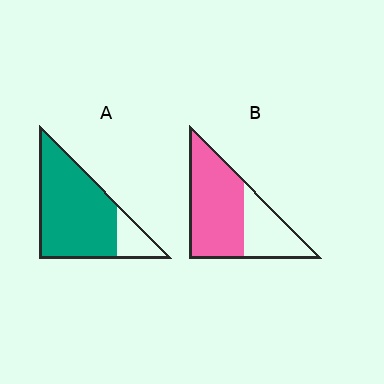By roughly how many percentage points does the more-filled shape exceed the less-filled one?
By roughly 15 percentage points (A over B).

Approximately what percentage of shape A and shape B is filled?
A is approximately 85% and B is approximately 65%.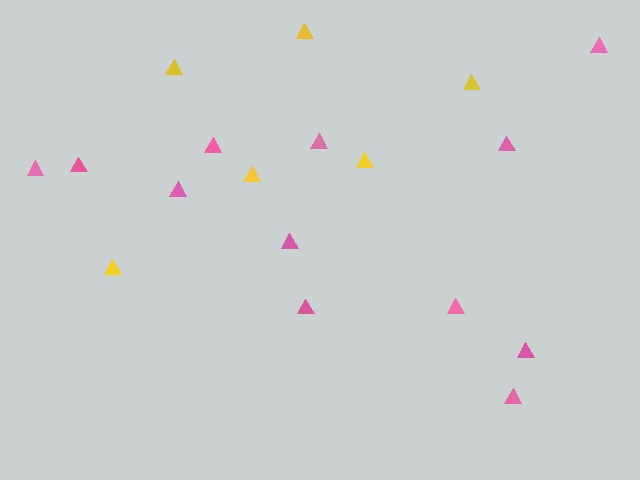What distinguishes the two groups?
There are 2 groups: one group of pink triangles (12) and one group of yellow triangles (6).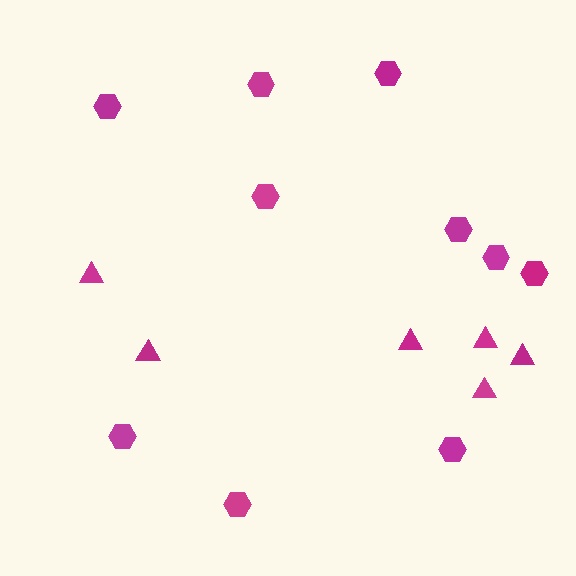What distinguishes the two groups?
There are 2 groups: one group of triangles (6) and one group of hexagons (10).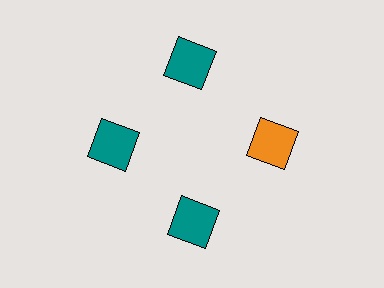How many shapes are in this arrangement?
There are 4 shapes arranged in a ring pattern.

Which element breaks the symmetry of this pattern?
The orange square at roughly the 3 o'clock position breaks the symmetry. All other shapes are teal squares.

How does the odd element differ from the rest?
It has a different color: orange instead of teal.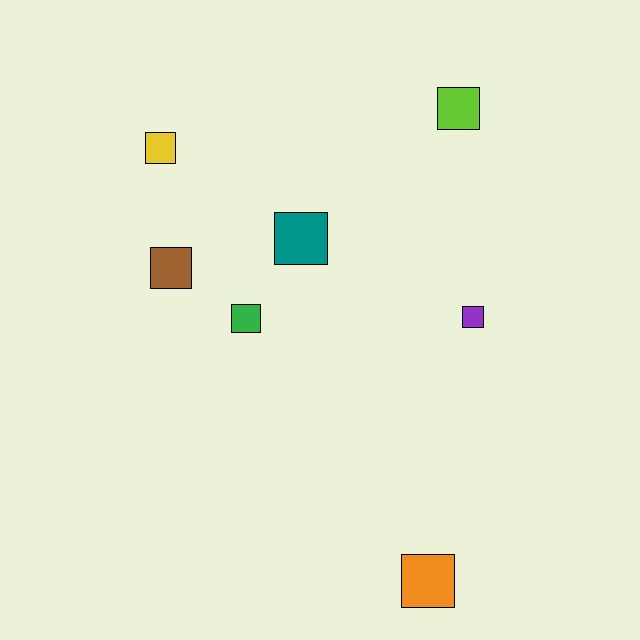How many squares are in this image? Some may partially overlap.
There are 7 squares.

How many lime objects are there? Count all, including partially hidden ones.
There is 1 lime object.